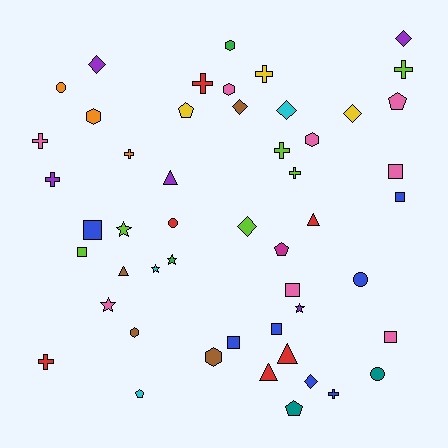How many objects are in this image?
There are 50 objects.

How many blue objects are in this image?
There are 7 blue objects.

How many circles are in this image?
There are 4 circles.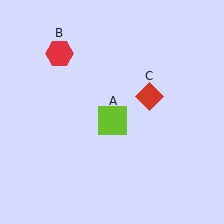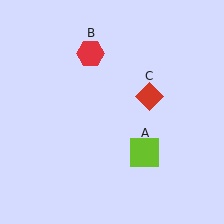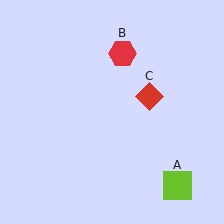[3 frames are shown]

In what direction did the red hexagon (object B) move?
The red hexagon (object B) moved right.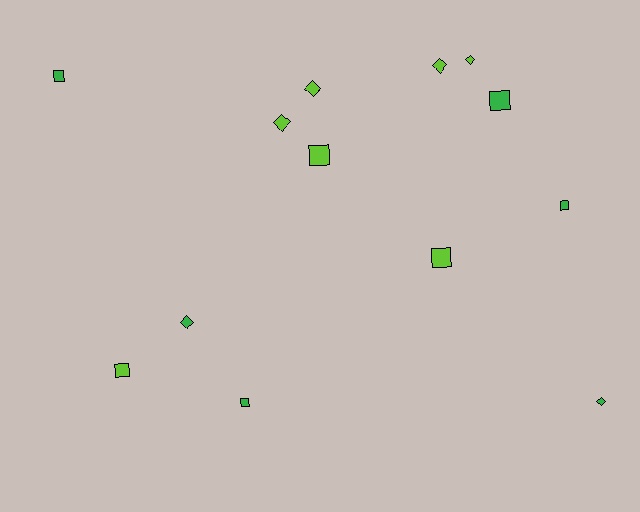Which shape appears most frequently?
Square, with 7 objects.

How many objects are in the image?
There are 13 objects.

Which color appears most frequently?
Lime, with 7 objects.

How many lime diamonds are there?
There are 4 lime diamonds.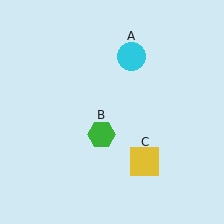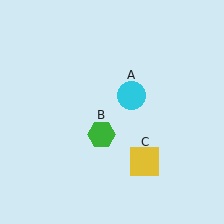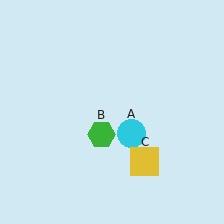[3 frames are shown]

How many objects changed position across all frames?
1 object changed position: cyan circle (object A).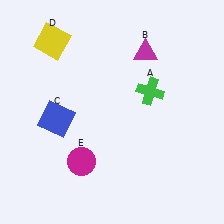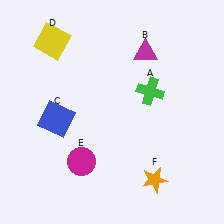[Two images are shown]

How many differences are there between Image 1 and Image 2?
There is 1 difference between the two images.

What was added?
An orange star (F) was added in Image 2.